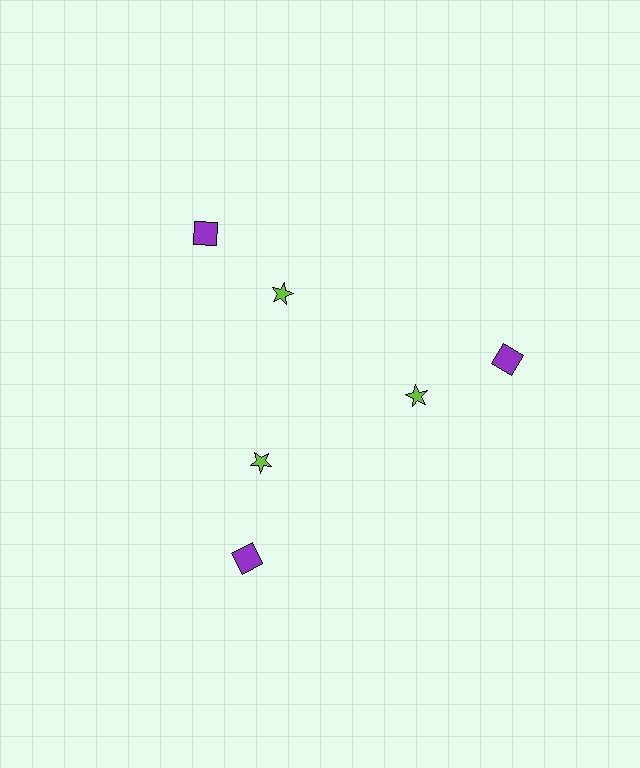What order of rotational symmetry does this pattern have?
This pattern has 3-fold rotational symmetry.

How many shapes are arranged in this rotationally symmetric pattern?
There are 6 shapes, arranged in 3 groups of 2.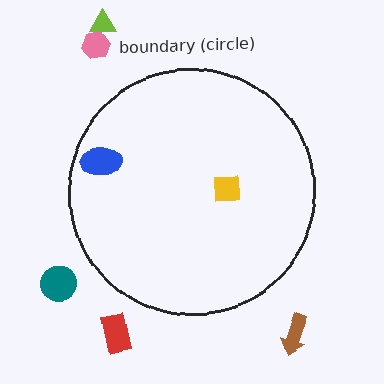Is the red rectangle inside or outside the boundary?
Outside.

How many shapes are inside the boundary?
2 inside, 5 outside.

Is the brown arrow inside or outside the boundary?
Outside.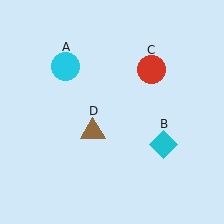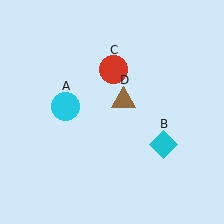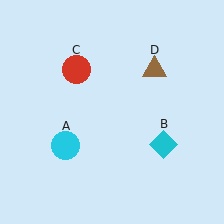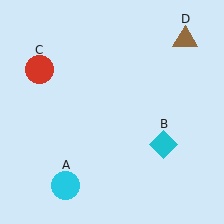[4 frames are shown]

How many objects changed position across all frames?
3 objects changed position: cyan circle (object A), red circle (object C), brown triangle (object D).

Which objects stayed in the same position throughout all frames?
Cyan diamond (object B) remained stationary.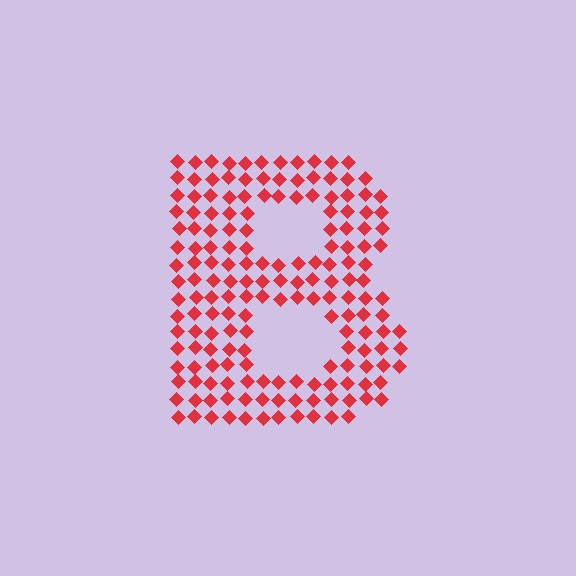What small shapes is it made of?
It is made of small diamonds.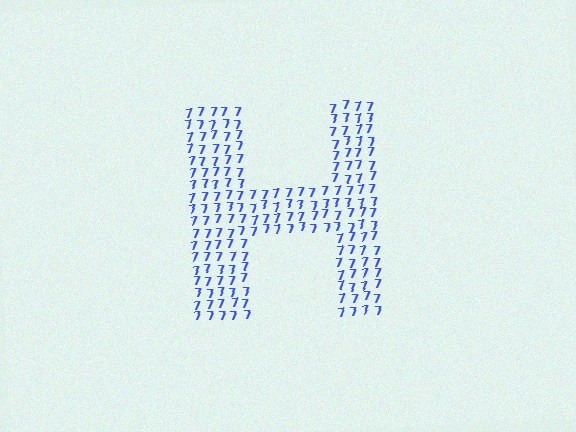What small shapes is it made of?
It is made of small digit 7's.